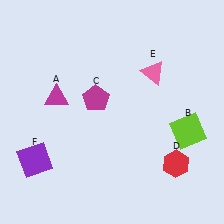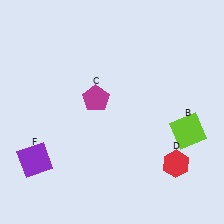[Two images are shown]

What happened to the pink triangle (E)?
The pink triangle (E) was removed in Image 2. It was in the top-right area of Image 1.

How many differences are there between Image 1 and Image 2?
There are 2 differences between the two images.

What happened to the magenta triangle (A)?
The magenta triangle (A) was removed in Image 2. It was in the top-left area of Image 1.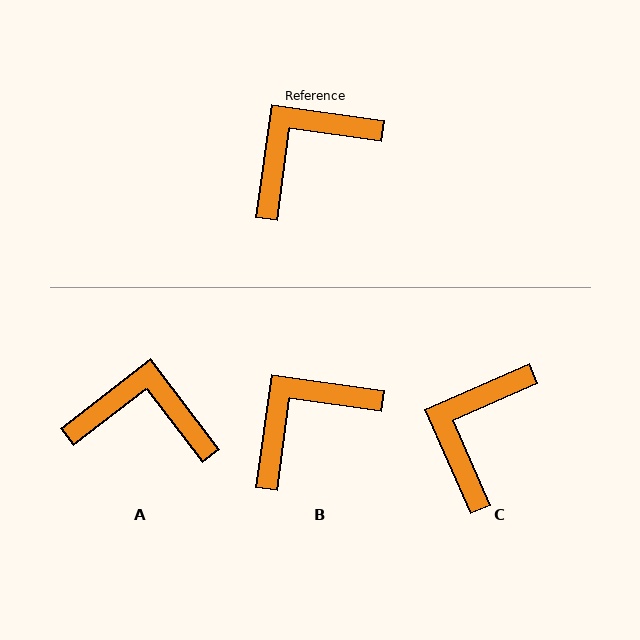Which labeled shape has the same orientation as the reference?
B.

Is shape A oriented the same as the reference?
No, it is off by about 44 degrees.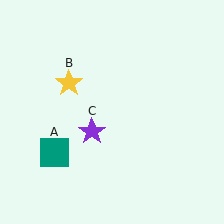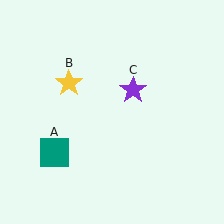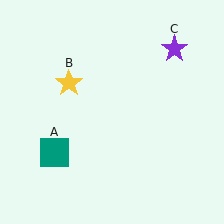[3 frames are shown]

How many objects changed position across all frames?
1 object changed position: purple star (object C).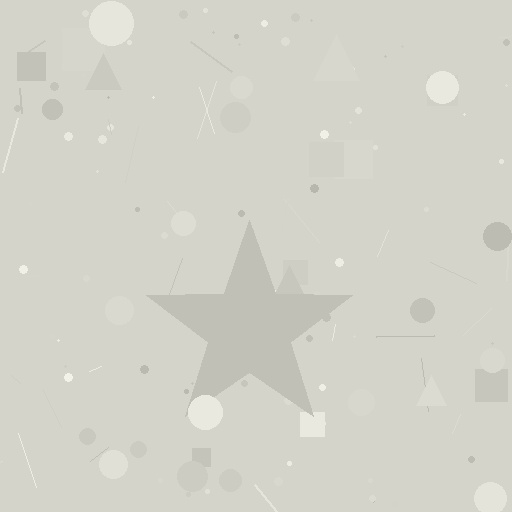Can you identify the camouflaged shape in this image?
The camouflaged shape is a star.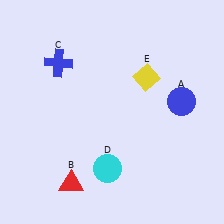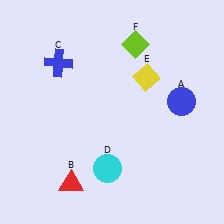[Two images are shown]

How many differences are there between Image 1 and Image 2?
There is 1 difference between the two images.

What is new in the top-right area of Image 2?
A lime diamond (F) was added in the top-right area of Image 2.